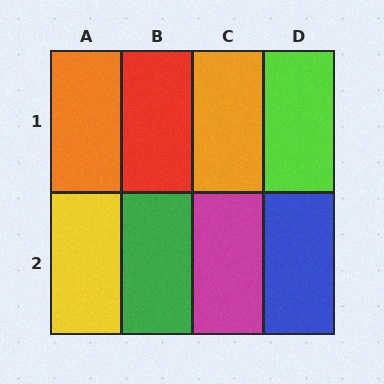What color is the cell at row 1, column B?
Red.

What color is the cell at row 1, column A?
Orange.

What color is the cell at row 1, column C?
Orange.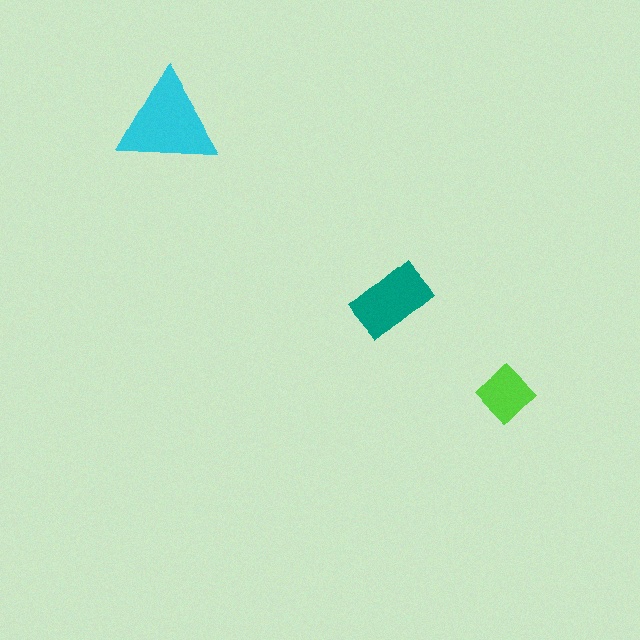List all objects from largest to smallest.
The cyan triangle, the teal rectangle, the lime diamond.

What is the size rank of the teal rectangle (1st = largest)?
2nd.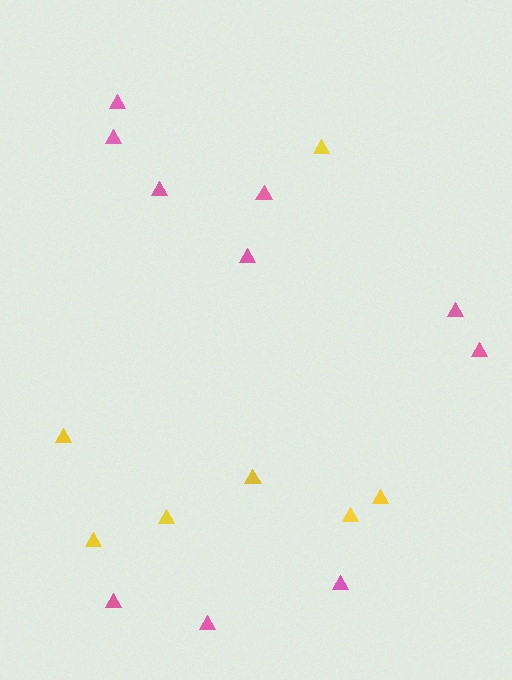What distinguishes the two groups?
There are 2 groups: one group of pink triangles (10) and one group of yellow triangles (7).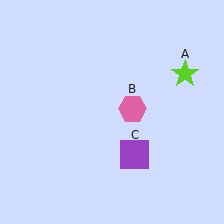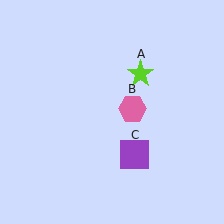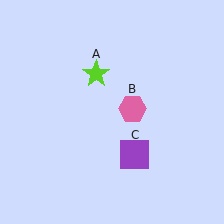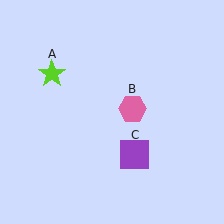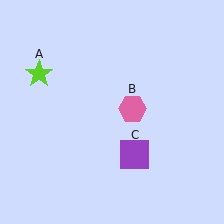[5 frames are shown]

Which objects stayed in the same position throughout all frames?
Pink hexagon (object B) and purple square (object C) remained stationary.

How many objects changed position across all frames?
1 object changed position: lime star (object A).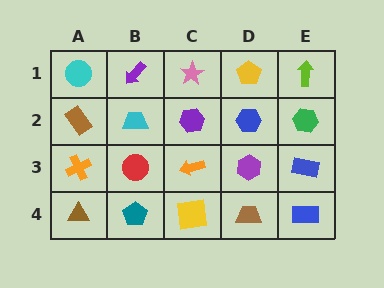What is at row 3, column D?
A purple hexagon.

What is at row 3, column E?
A blue rectangle.